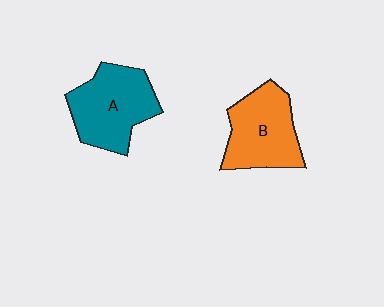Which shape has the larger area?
Shape A (teal).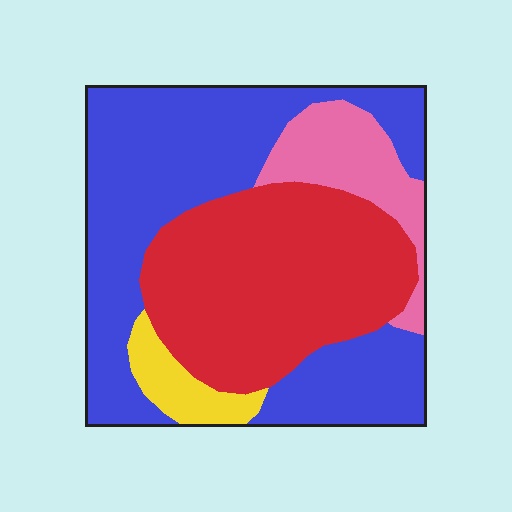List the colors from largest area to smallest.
From largest to smallest: blue, red, pink, yellow.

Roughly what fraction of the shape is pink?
Pink covers 11% of the shape.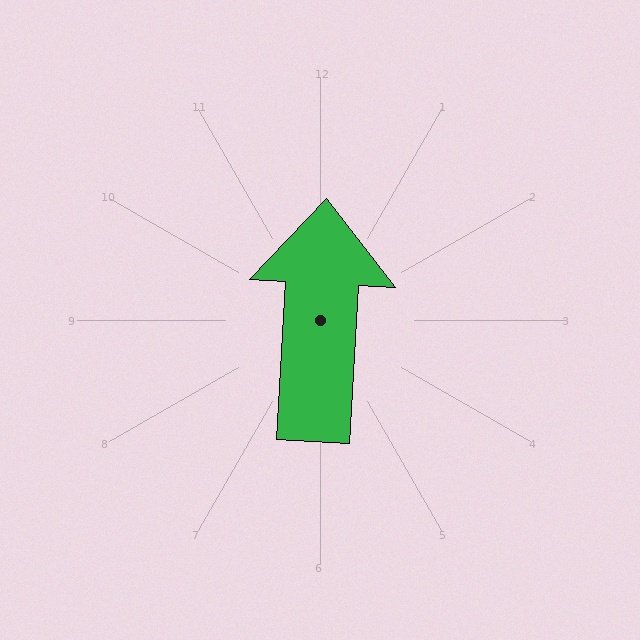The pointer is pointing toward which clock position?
Roughly 12 o'clock.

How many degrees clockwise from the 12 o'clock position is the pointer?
Approximately 3 degrees.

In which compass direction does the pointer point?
North.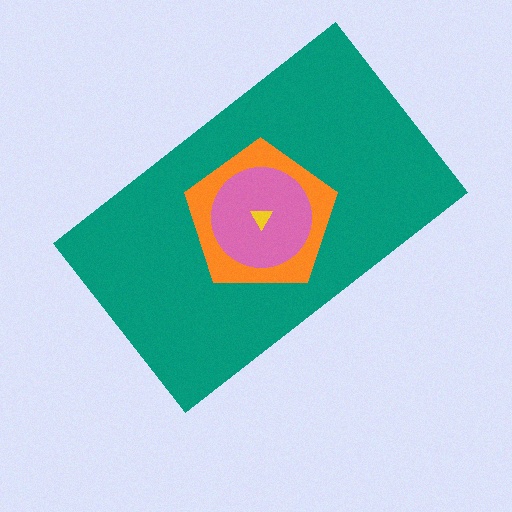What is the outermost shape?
The teal rectangle.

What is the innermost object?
The yellow triangle.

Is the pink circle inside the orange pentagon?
Yes.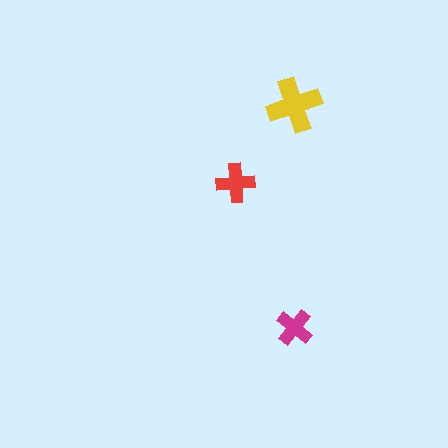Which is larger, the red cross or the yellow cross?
The yellow one.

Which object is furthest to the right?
The magenta cross is rightmost.